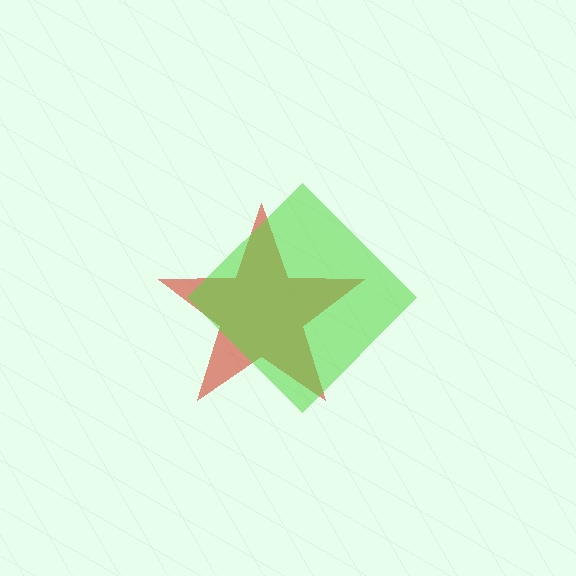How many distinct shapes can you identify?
There are 2 distinct shapes: a red star, a lime diamond.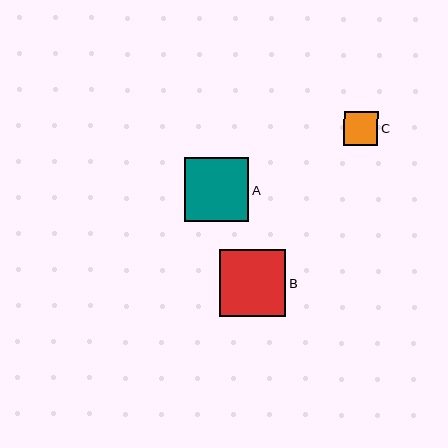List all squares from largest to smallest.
From largest to smallest: B, A, C.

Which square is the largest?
Square B is the largest with a size of approximately 67 pixels.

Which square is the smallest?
Square C is the smallest with a size of approximately 34 pixels.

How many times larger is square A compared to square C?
Square A is approximately 1.9 times the size of square C.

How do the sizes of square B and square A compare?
Square B and square A are approximately the same size.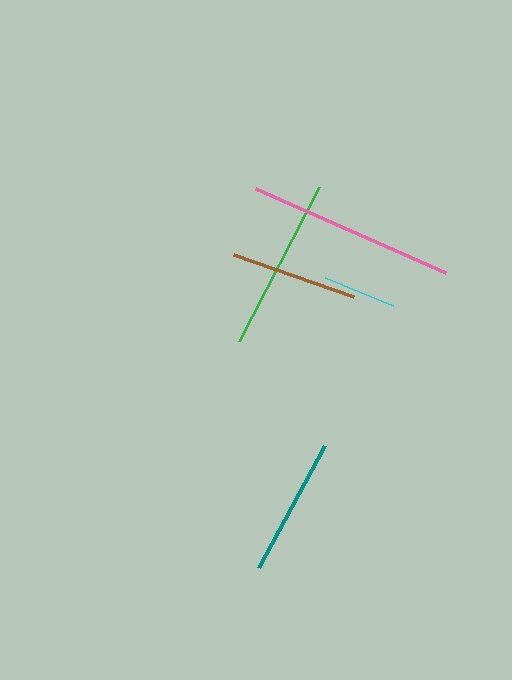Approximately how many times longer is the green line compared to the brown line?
The green line is approximately 1.4 times the length of the brown line.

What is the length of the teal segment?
The teal segment is approximately 139 pixels long.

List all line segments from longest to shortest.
From longest to shortest: pink, green, teal, brown, cyan.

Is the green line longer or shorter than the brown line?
The green line is longer than the brown line.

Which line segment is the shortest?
The cyan line is the shortest at approximately 74 pixels.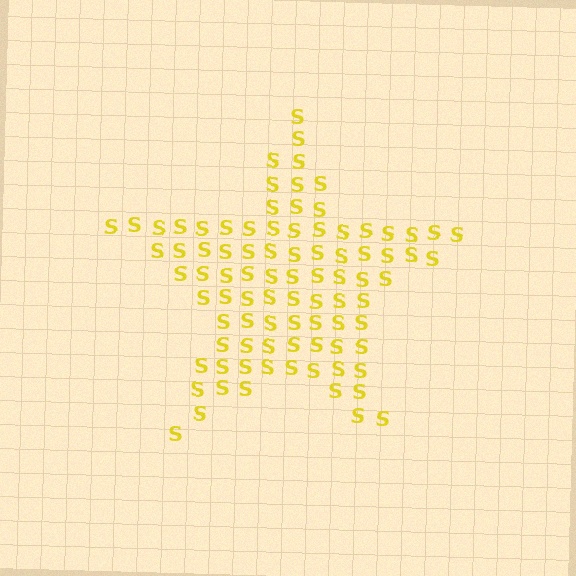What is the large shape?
The large shape is a star.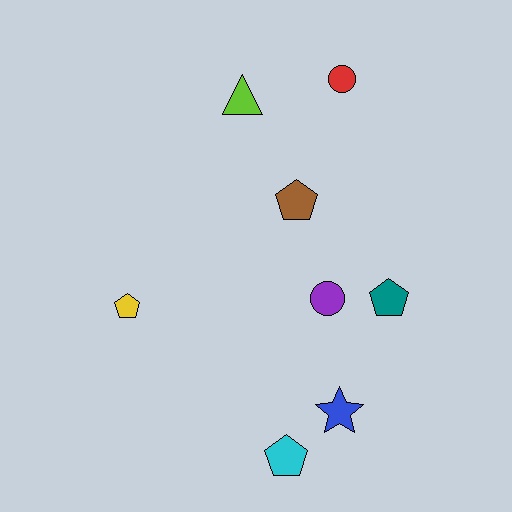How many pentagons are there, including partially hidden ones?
There are 4 pentagons.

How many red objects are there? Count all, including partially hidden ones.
There is 1 red object.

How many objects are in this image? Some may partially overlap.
There are 8 objects.